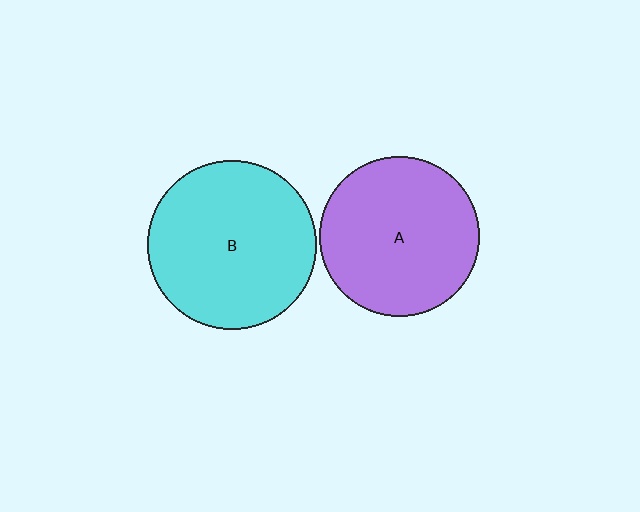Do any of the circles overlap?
No, none of the circles overlap.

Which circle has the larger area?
Circle B (cyan).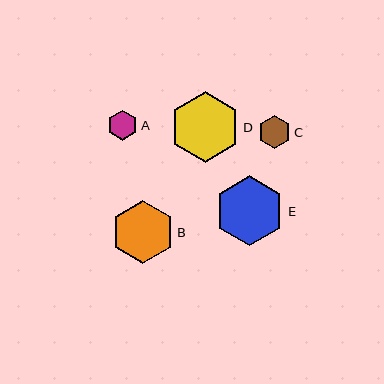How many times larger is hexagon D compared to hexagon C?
Hexagon D is approximately 2.2 times the size of hexagon C.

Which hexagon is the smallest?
Hexagon A is the smallest with a size of approximately 30 pixels.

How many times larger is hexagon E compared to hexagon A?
Hexagon E is approximately 2.3 times the size of hexagon A.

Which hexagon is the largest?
Hexagon D is the largest with a size of approximately 71 pixels.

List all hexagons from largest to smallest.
From largest to smallest: D, E, B, C, A.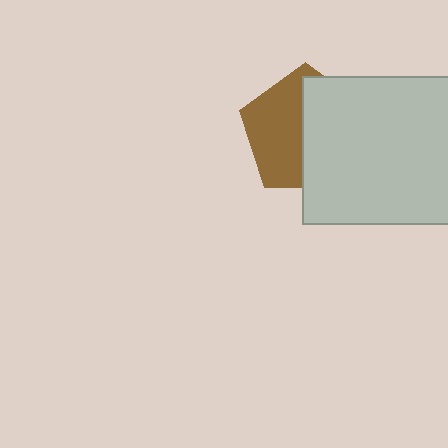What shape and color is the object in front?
The object in front is a light gray square.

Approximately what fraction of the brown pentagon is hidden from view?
Roughly 52% of the brown pentagon is hidden behind the light gray square.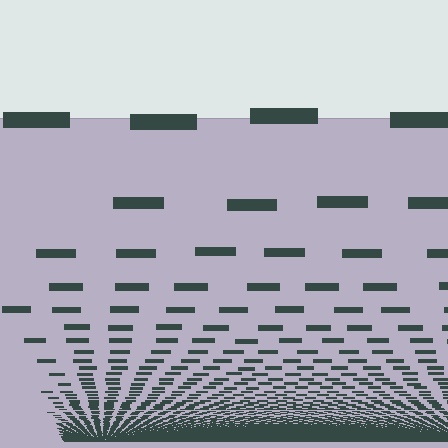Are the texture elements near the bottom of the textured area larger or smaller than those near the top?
Smaller. The gradient is inverted — elements near the bottom are smaller and denser.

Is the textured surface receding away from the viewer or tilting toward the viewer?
The surface appears to tilt toward the viewer. Texture elements get larger and sparser toward the top.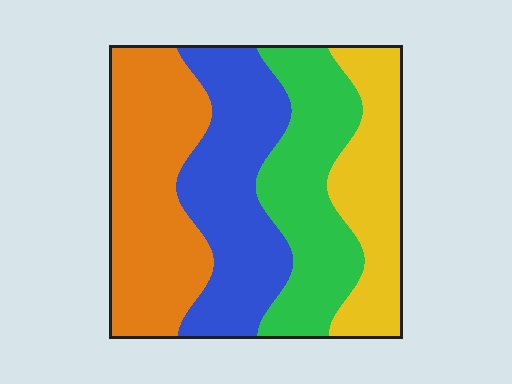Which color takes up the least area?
Yellow, at roughly 20%.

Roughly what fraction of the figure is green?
Green takes up less than a quarter of the figure.